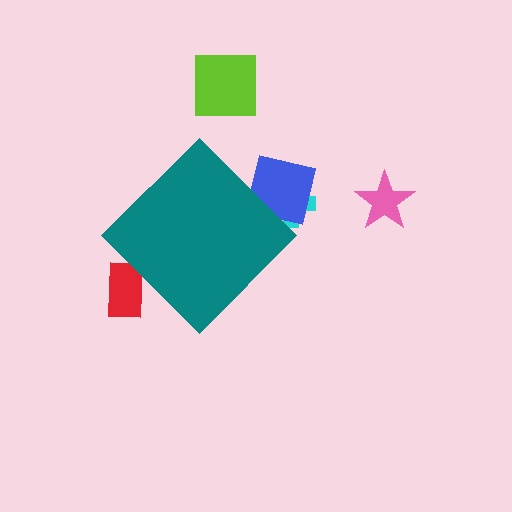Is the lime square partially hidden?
No, the lime square is fully visible.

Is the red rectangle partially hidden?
Yes, the red rectangle is partially hidden behind the teal diamond.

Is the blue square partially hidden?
Yes, the blue square is partially hidden behind the teal diamond.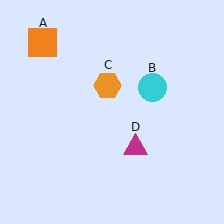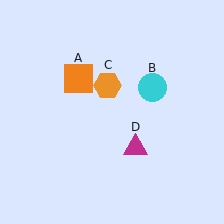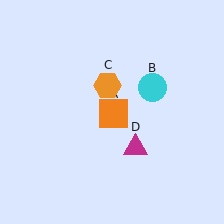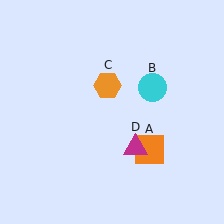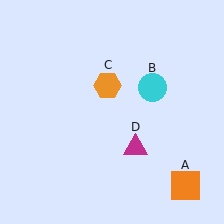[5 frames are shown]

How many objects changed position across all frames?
1 object changed position: orange square (object A).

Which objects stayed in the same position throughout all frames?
Cyan circle (object B) and orange hexagon (object C) and magenta triangle (object D) remained stationary.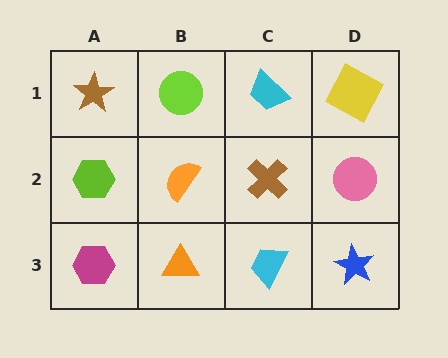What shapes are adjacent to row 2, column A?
A brown star (row 1, column A), a magenta hexagon (row 3, column A), an orange semicircle (row 2, column B).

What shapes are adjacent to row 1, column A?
A lime hexagon (row 2, column A), a lime circle (row 1, column B).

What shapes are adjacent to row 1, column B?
An orange semicircle (row 2, column B), a brown star (row 1, column A), a cyan trapezoid (row 1, column C).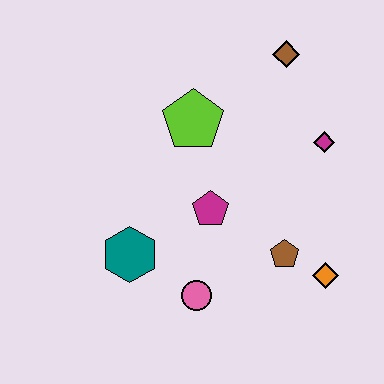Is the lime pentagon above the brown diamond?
No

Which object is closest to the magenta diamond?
The brown diamond is closest to the magenta diamond.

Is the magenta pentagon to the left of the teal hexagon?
No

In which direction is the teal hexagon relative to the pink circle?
The teal hexagon is to the left of the pink circle.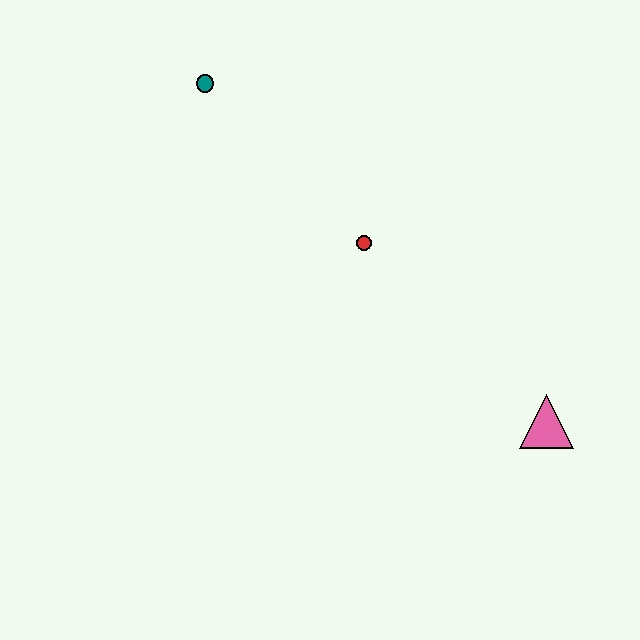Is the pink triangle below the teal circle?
Yes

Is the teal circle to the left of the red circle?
Yes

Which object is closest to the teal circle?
The red circle is closest to the teal circle.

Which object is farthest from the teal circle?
The pink triangle is farthest from the teal circle.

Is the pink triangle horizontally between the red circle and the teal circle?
No